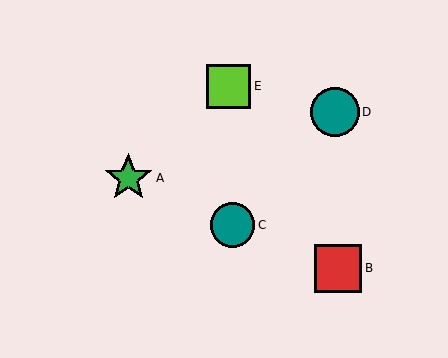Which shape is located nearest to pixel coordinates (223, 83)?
The lime square (labeled E) at (229, 86) is nearest to that location.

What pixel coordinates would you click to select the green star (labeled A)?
Click at (128, 178) to select the green star A.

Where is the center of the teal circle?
The center of the teal circle is at (233, 225).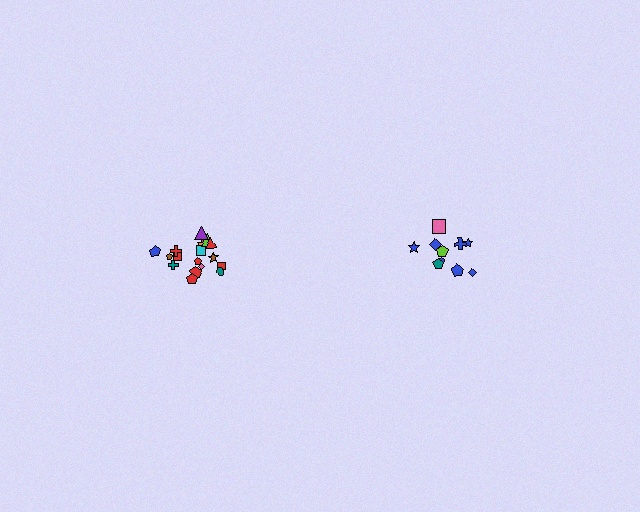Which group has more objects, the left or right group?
The left group.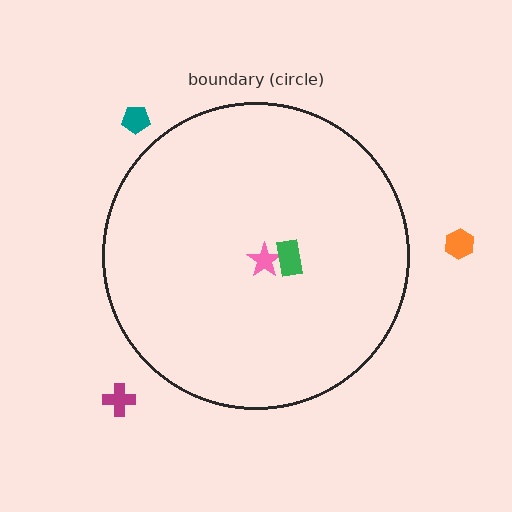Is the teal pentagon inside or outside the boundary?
Outside.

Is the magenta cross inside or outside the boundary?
Outside.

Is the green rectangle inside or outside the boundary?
Inside.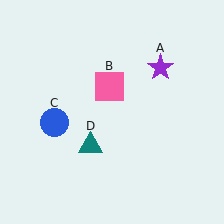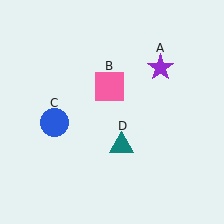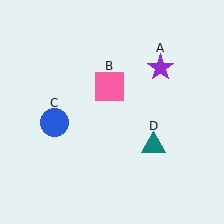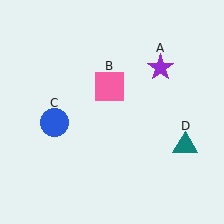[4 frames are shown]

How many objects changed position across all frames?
1 object changed position: teal triangle (object D).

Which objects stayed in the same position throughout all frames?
Purple star (object A) and pink square (object B) and blue circle (object C) remained stationary.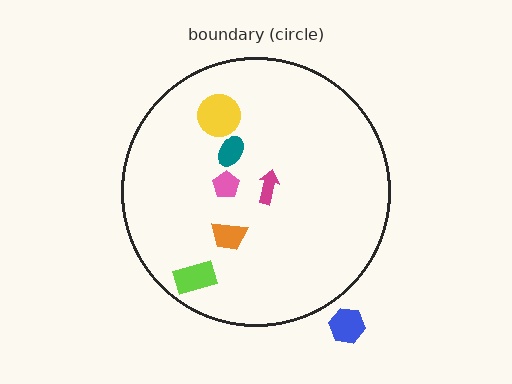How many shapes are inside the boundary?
6 inside, 1 outside.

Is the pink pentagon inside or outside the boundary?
Inside.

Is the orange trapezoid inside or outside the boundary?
Inside.